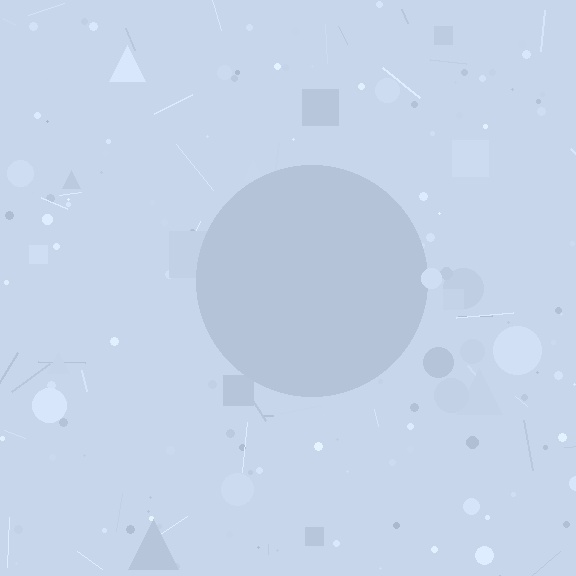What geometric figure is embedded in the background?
A circle is embedded in the background.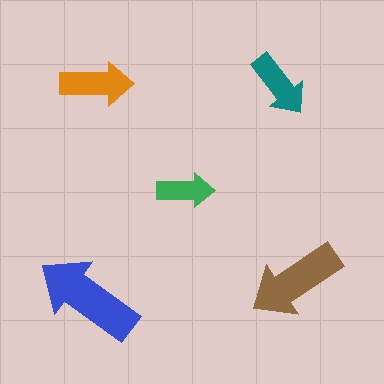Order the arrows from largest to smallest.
the blue one, the brown one, the orange one, the teal one, the green one.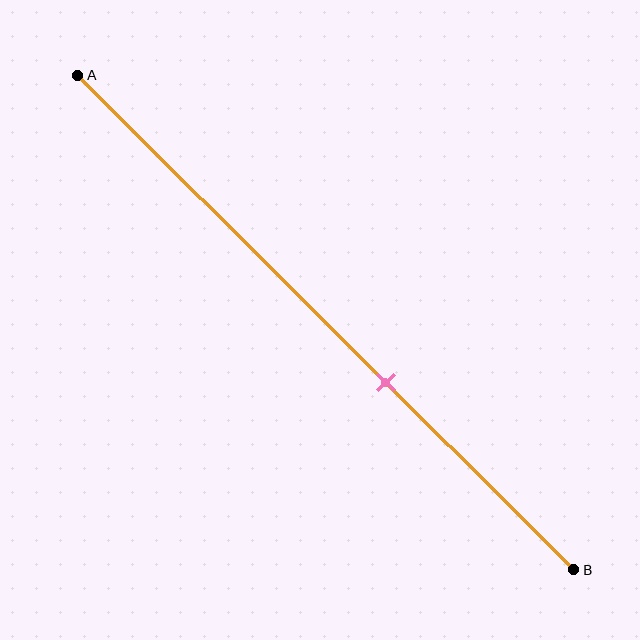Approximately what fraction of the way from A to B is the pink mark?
The pink mark is approximately 60% of the way from A to B.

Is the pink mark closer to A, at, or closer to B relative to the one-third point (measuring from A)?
The pink mark is closer to point B than the one-third point of segment AB.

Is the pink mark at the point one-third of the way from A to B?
No, the mark is at about 60% from A, not at the 33% one-third point.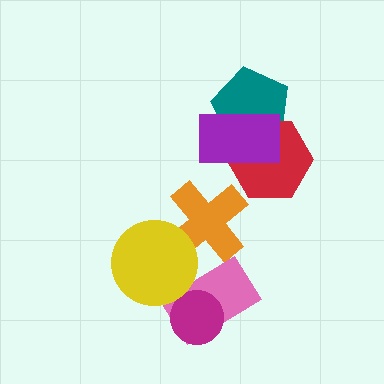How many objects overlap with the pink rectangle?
2 objects overlap with the pink rectangle.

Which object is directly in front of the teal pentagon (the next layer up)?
The red hexagon is directly in front of the teal pentagon.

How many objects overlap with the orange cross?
1 object overlaps with the orange cross.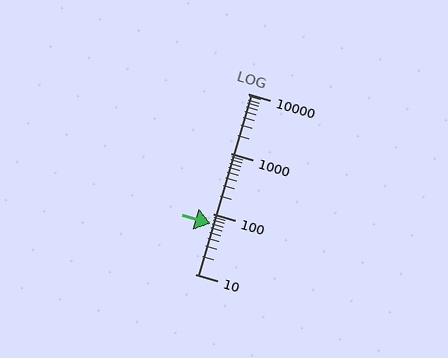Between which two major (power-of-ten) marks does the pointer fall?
The pointer is between 10 and 100.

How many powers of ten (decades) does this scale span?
The scale spans 3 decades, from 10 to 10000.